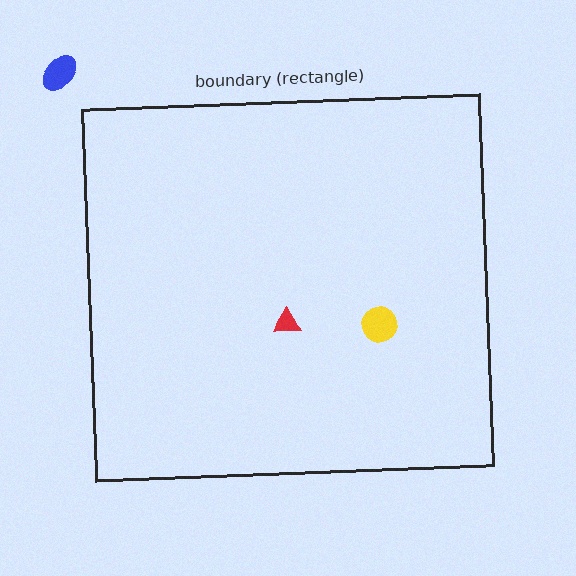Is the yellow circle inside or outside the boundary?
Inside.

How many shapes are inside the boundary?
2 inside, 1 outside.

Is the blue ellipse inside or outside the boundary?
Outside.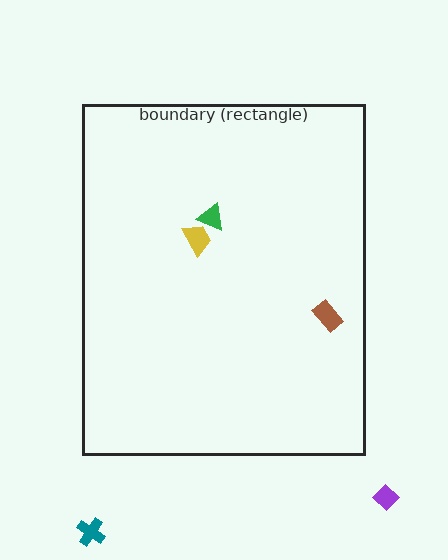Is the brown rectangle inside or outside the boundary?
Inside.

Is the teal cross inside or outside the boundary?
Outside.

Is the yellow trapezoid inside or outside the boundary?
Inside.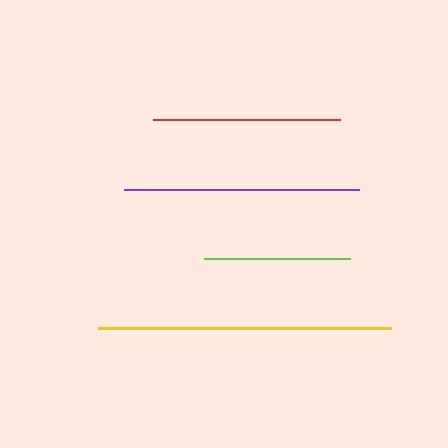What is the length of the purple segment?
The purple segment is approximately 235 pixels long.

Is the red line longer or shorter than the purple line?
The purple line is longer than the red line.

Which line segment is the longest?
The yellow line is the longest at approximately 293 pixels.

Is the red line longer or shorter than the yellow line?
The yellow line is longer than the red line.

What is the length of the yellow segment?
The yellow segment is approximately 293 pixels long.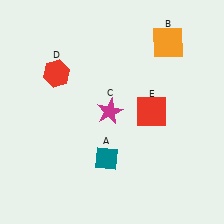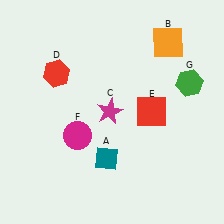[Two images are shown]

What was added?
A magenta circle (F), a green hexagon (G) were added in Image 2.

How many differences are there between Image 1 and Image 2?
There are 2 differences between the two images.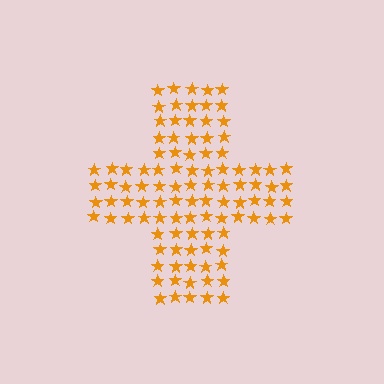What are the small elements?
The small elements are stars.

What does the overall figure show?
The overall figure shows a cross.